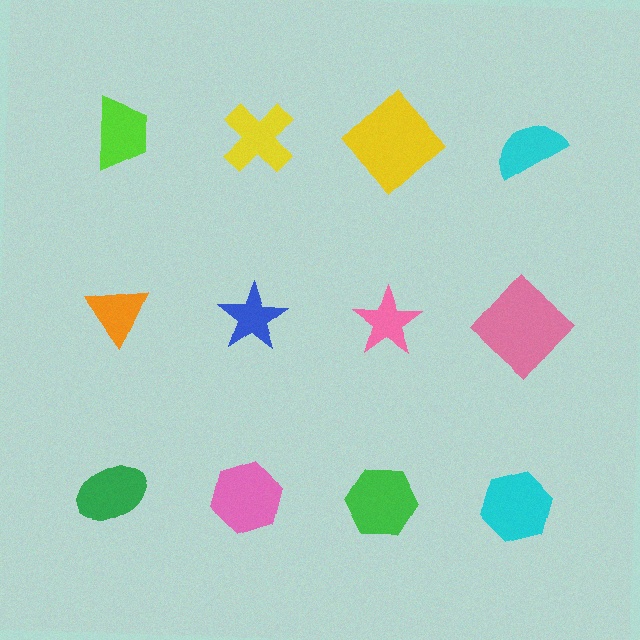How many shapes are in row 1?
4 shapes.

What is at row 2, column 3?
A pink star.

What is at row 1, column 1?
A lime trapezoid.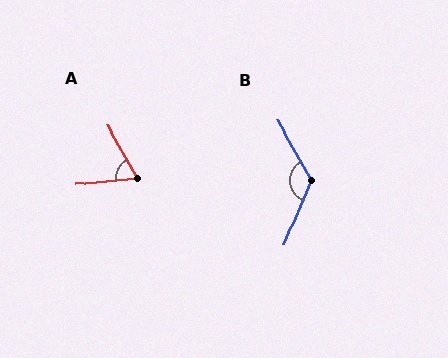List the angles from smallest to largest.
A (67°), B (128°).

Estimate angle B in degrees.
Approximately 128 degrees.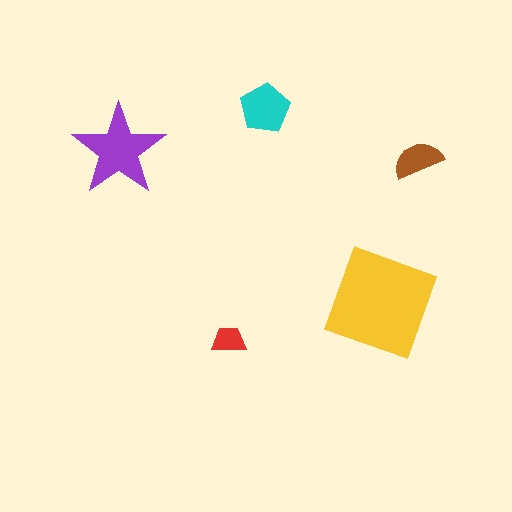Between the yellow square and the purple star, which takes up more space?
The yellow square.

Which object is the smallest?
The red trapezoid.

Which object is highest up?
The cyan pentagon is topmost.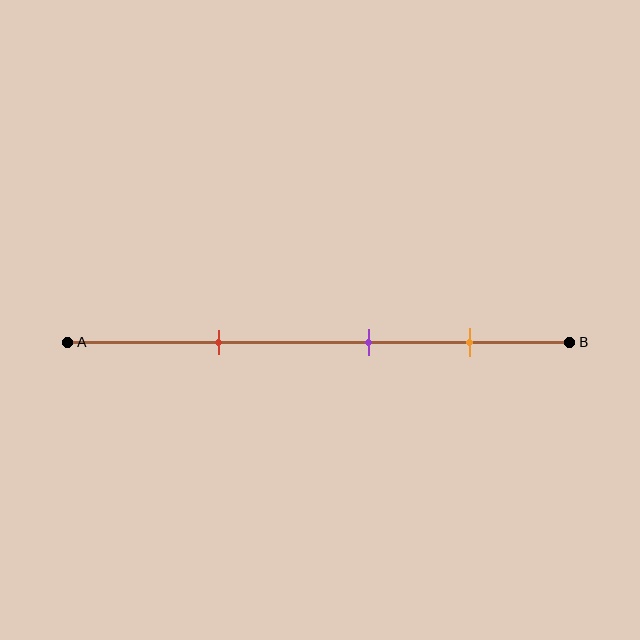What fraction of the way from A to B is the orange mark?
The orange mark is approximately 80% (0.8) of the way from A to B.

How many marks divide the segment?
There are 3 marks dividing the segment.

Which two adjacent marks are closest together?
The purple and orange marks are the closest adjacent pair.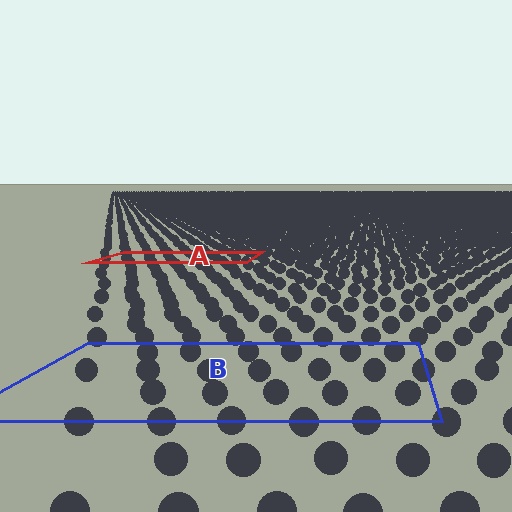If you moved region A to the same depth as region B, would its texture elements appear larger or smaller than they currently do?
They would appear larger. At a closer depth, the same texture elements are projected at a bigger on-screen size.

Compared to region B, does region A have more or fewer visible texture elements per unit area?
Region A has more texture elements per unit area — they are packed more densely because it is farther away.